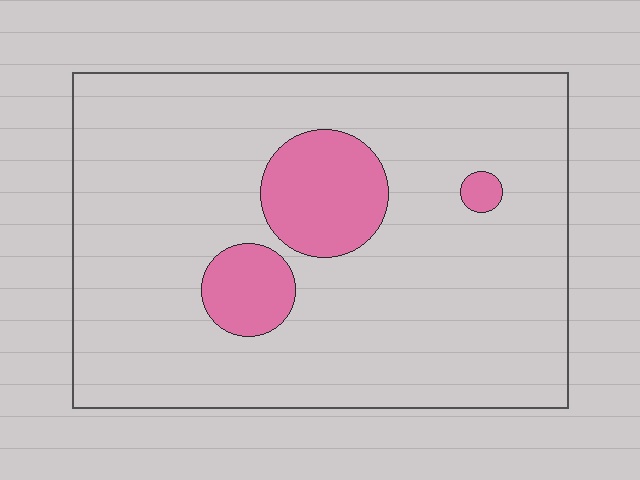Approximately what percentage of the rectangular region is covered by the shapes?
Approximately 15%.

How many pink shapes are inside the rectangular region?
3.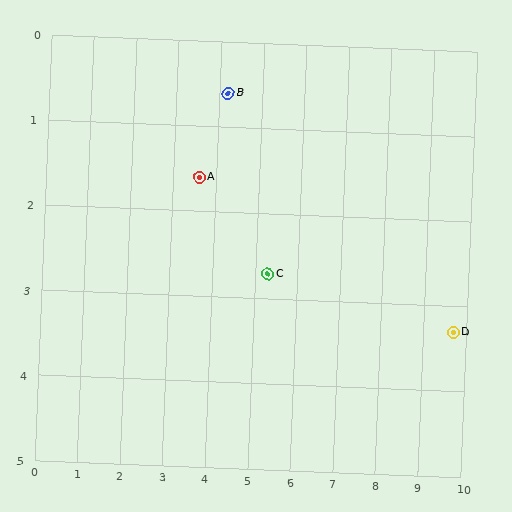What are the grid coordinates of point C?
Point C is at approximately (5.3, 2.7).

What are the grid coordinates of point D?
Point D is at approximately (9.7, 3.3).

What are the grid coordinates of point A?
Point A is at approximately (3.6, 1.6).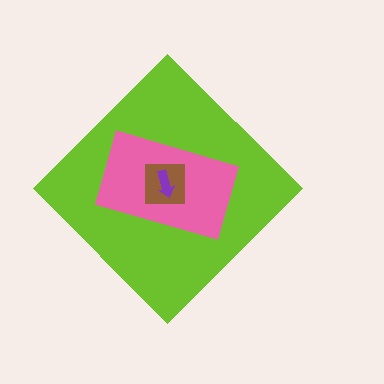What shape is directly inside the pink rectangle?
The brown square.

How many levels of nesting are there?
4.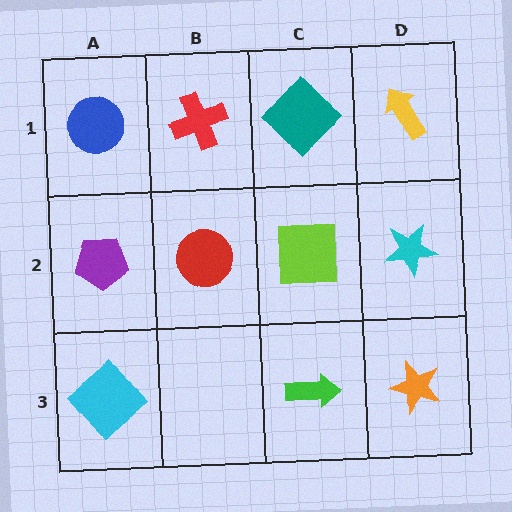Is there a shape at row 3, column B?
No, that cell is empty.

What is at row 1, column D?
A yellow arrow.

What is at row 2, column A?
A purple pentagon.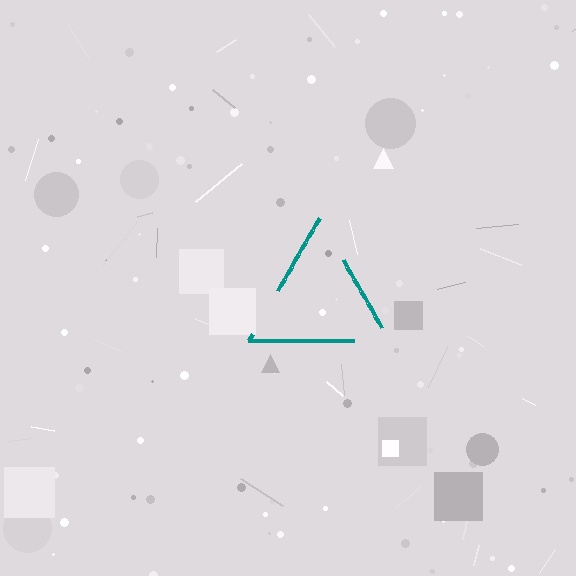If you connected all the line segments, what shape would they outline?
They would outline a triangle.